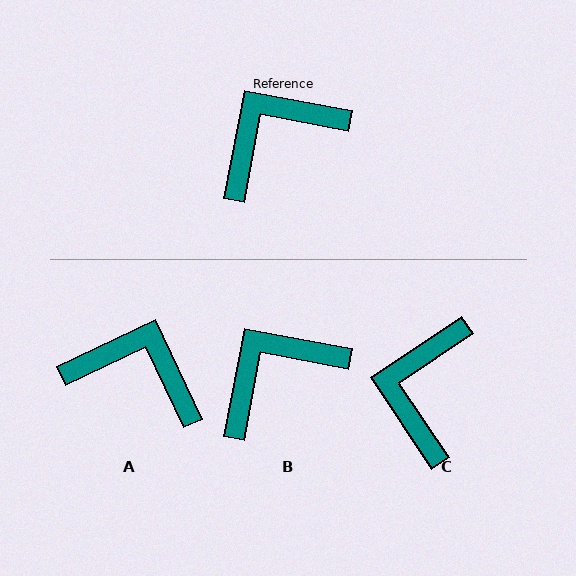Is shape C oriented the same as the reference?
No, it is off by about 45 degrees.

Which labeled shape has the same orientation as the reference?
B.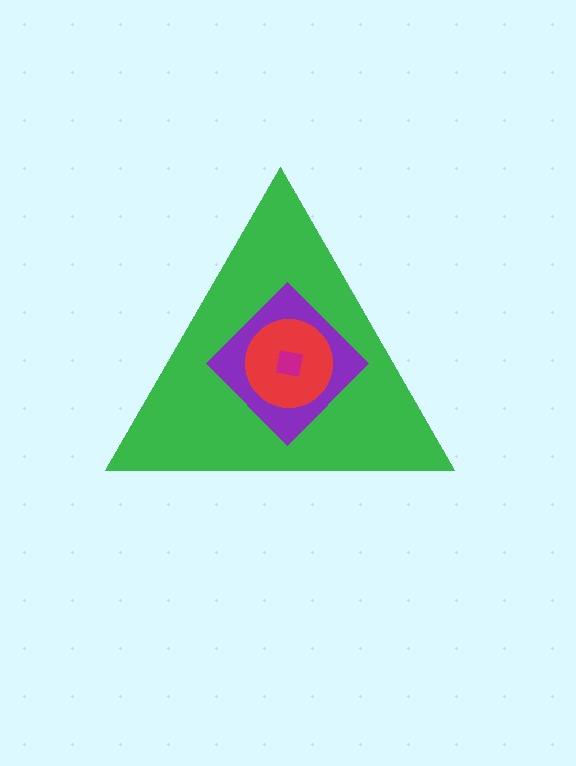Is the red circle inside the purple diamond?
Yes.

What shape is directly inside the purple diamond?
The red circle.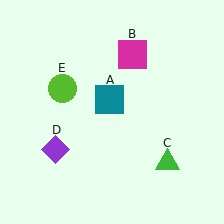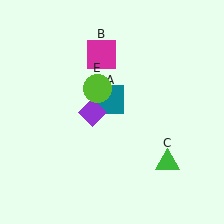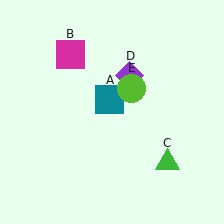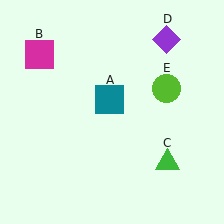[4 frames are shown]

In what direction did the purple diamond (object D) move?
The purple diamond (object D) moved up and to the right.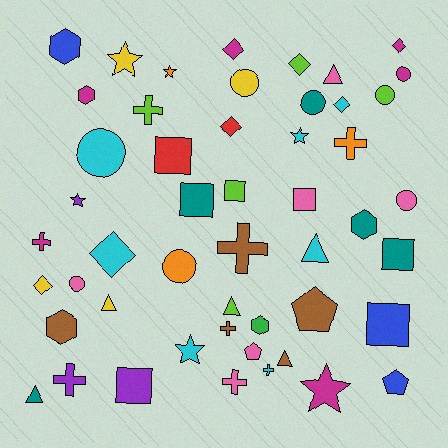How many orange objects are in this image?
There are 3 orange objects.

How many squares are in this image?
There are 7 squares.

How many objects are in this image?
There are 50 objects.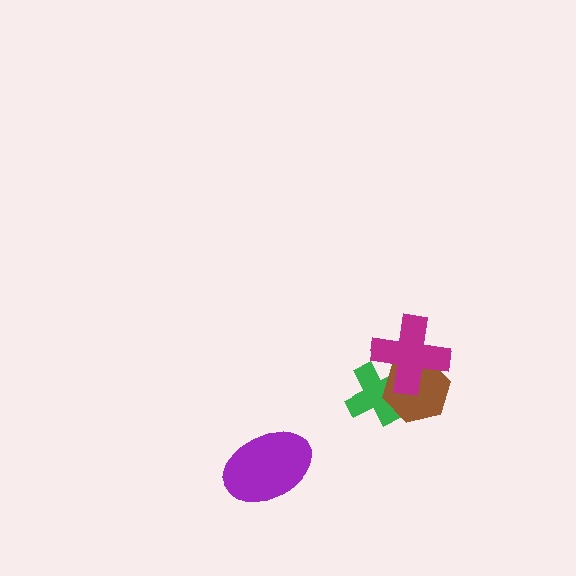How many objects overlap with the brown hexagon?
2 objects overlap with the brown hexagon.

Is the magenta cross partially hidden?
No, no other shape covers it.